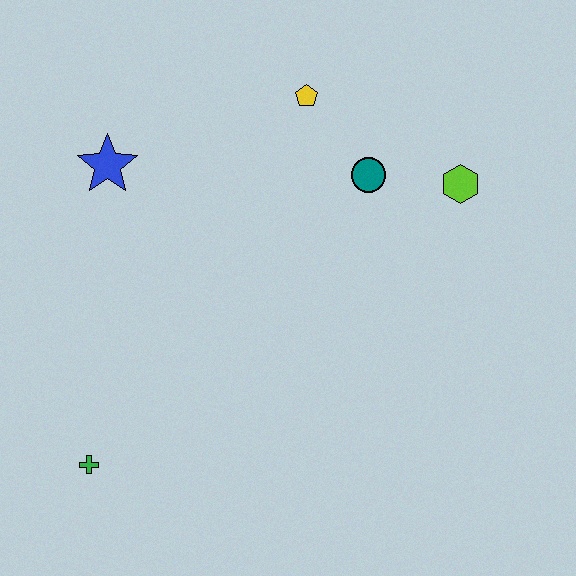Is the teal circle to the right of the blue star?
Yes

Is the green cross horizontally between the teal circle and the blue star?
No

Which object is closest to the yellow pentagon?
The teal circle is closest to the yellow pentagon.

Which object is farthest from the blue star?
The lime hexagon is farthest from the blue star.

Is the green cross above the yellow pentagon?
No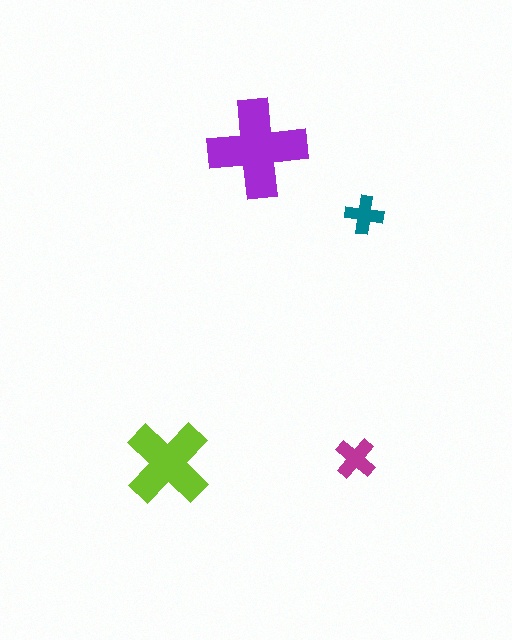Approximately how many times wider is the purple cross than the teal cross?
About 2.5 times wider.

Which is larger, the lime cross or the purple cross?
The purple one.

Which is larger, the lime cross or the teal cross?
The lime one.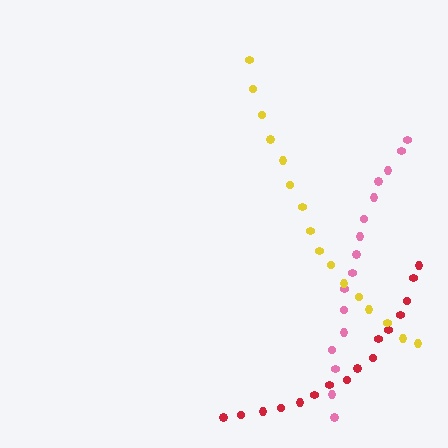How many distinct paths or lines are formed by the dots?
There are 3 distinct paths.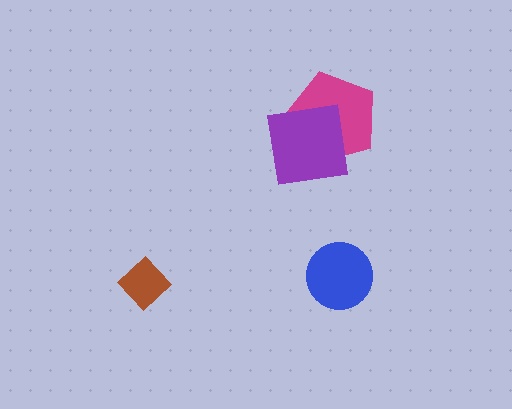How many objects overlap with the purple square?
1 object overlaps with the purple square.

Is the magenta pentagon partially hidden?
Yes, it is partially covered by another shape.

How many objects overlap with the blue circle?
0 objects overlap with the blue circle.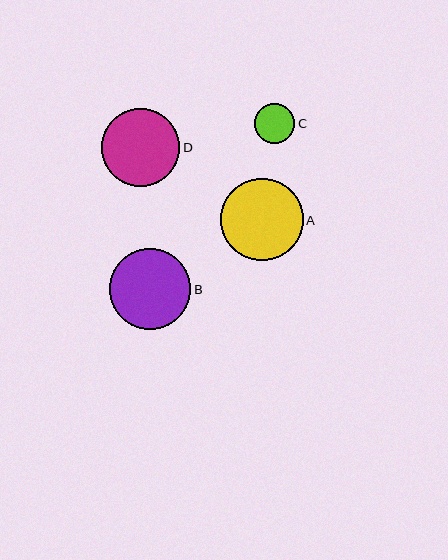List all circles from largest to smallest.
From largest to smallest: A, B, D, C.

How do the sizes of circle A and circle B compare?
Circle A and circle B are approximately the same size.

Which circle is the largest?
Circle A is the largest with a size of approximately 83 pixels.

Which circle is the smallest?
Circle C is the smallest with a size of approximately 40 pixels.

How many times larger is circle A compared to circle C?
Circle A is approximately 2.0 times the size of circle C.